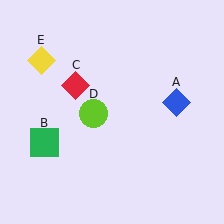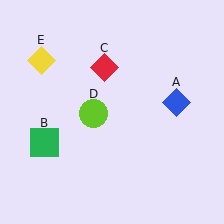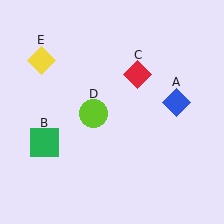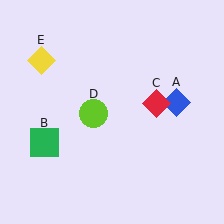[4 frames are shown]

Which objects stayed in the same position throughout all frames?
Blue diamond (object A) and green square (object B) and lime circle (object D) and yellow diamond (object E) remained stationary.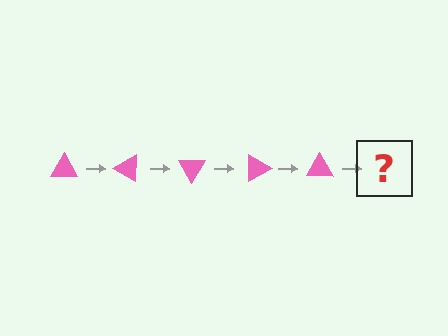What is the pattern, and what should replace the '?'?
The pattern is that the triangle rotates 30 degrees each step. The '?' should be a pink triangle rotated 150 degrees.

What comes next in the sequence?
The next element should be a pink triangle rotated 150 degrees.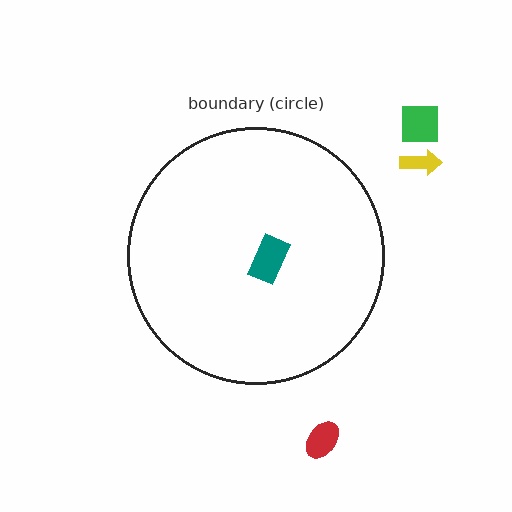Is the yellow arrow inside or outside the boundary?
Outside.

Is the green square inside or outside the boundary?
Outside.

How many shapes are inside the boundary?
1 inside, 3 outside.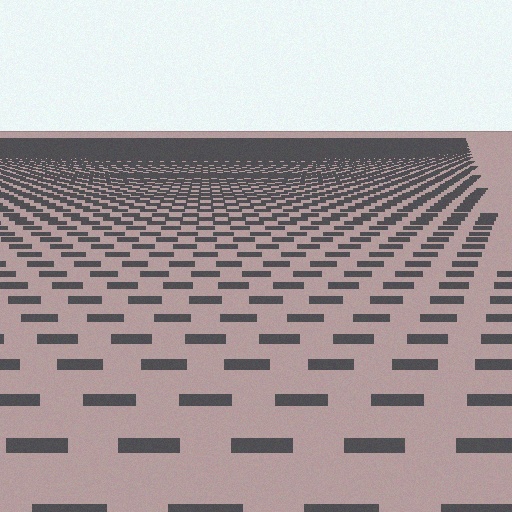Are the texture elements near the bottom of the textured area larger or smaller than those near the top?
Larger. Near the bottom, elements are closer to the viewer and appear at a bigger on-screen size.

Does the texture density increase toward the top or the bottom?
Density increases toward the top.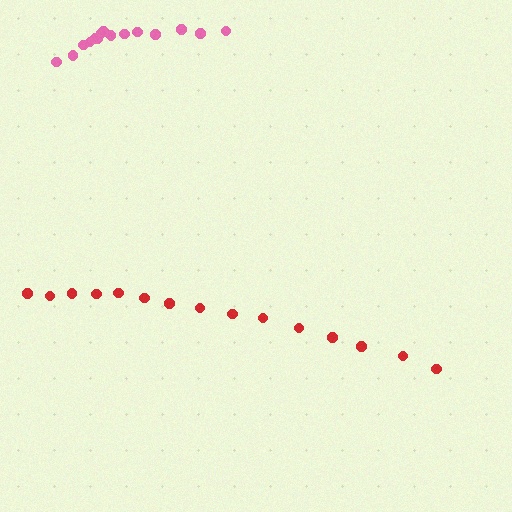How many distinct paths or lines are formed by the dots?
There are 2 distinct paths.